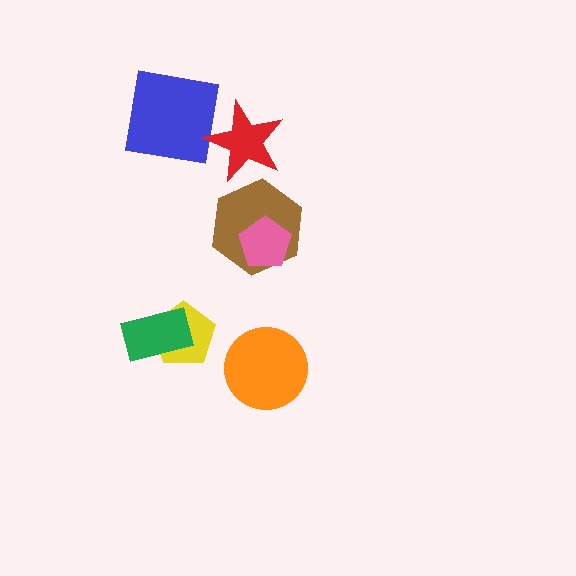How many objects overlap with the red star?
0 objects overlap with the red star.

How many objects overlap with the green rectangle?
1 object overlaps with the green rectangle.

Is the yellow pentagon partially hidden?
Yes, it is partially covered by another shape.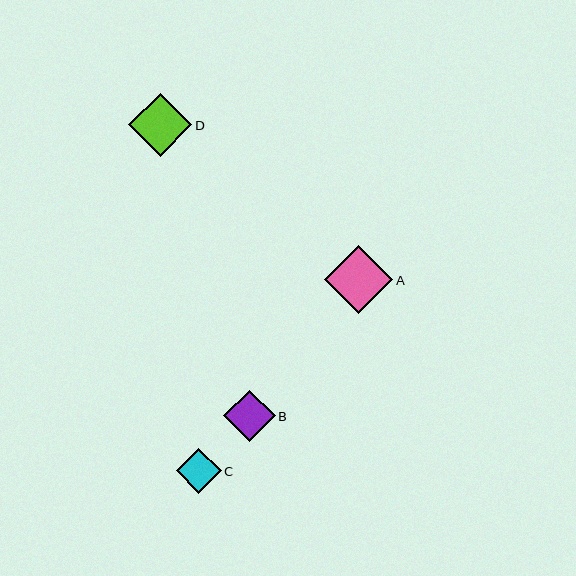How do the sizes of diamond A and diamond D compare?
Diamond A and diamond D are approximately the same size.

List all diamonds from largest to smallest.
From largest to smallest: A, D, B, C.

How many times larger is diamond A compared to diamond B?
Diamond A is approximately 1.3 times the size of diamond B.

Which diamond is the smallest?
Diamond C is the smallest with a size of approximately 44 pixels.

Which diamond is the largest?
Diamond A is the largest with a size of approximately 68 pixels.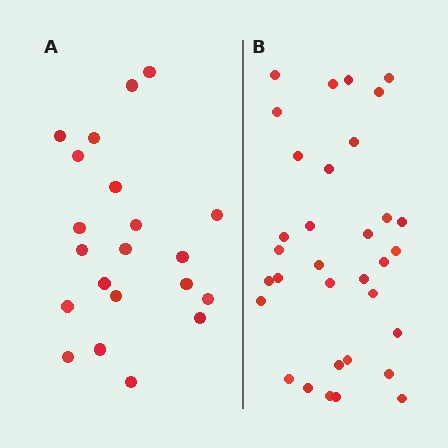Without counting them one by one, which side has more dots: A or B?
Region B (the right region) has more dots.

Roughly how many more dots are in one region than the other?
Region B has roughly 12 or so more dots than region A.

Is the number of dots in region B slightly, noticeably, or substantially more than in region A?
Region B has substantially more. The ratio is roughly 1.6 to 1.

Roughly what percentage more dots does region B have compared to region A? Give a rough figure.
About 55% more.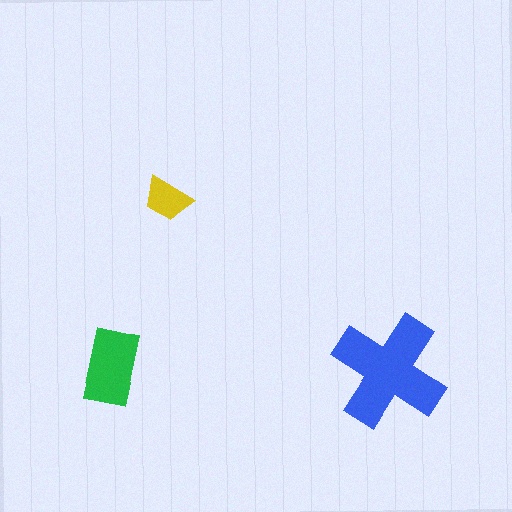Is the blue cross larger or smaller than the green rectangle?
Larger.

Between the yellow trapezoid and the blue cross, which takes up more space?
The blue cross.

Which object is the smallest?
The yellow trapezoid.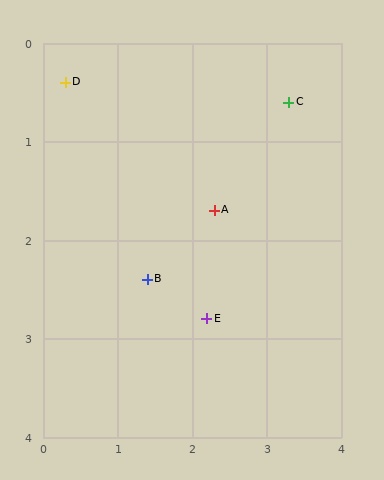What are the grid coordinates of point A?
Point A is at approximately (2.3, 1.7).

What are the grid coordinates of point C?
Point C is at approximately (3.3, 0.6).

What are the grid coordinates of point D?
Point D is at approximately (0.3, 0.4).